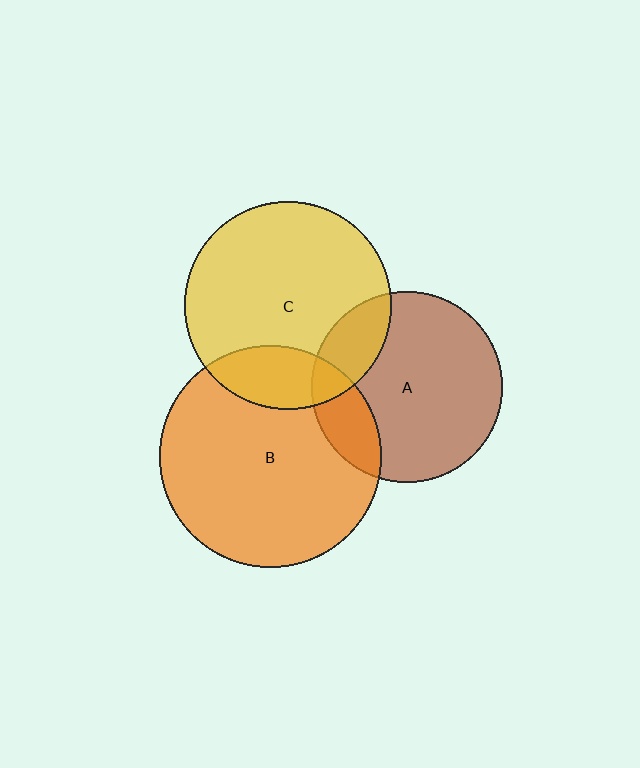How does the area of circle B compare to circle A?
Approximately 1.3 times.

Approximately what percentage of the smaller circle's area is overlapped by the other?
Approximately 20%.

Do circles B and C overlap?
Yes.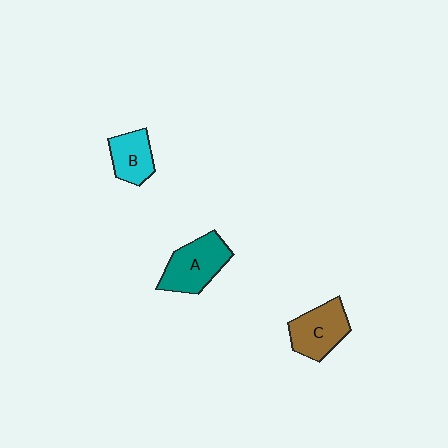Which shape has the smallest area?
Shape B (cyan).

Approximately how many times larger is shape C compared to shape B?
Approximately 1.3 times.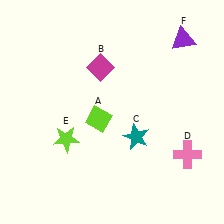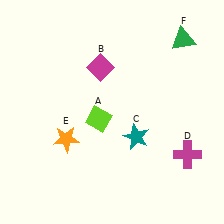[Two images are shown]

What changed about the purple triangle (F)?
In Image 1, F is purple. In Image 2, it changed to green.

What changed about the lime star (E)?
In Image 1, E is lime. In Image 2, it changed to orange.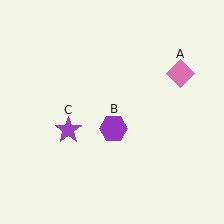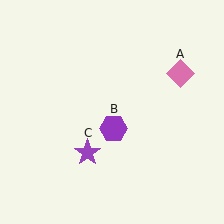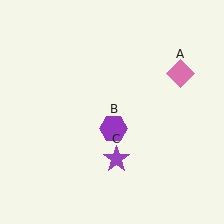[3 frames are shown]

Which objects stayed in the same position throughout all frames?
Pink diamond (object A) and purple hexagon (object B) remained stationary.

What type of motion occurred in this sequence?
The purple star (object C) rotated counterclockwise around the center of the scene.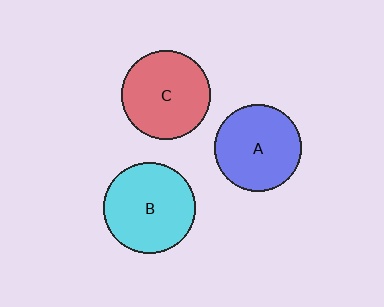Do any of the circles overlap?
No, none of the circles overlap.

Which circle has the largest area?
Circle B (cyan).